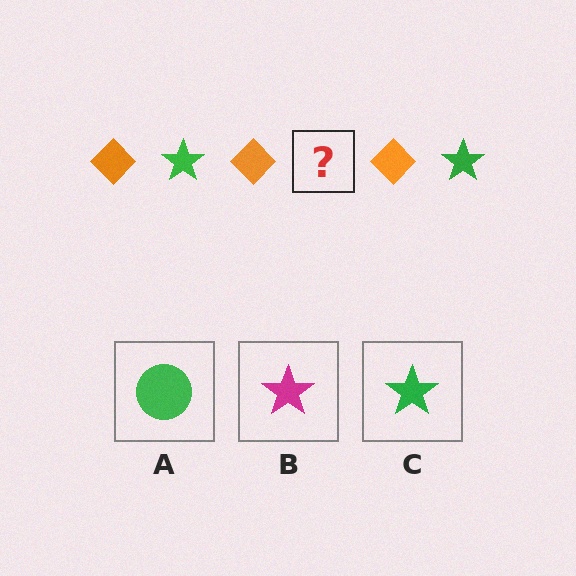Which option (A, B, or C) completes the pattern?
C.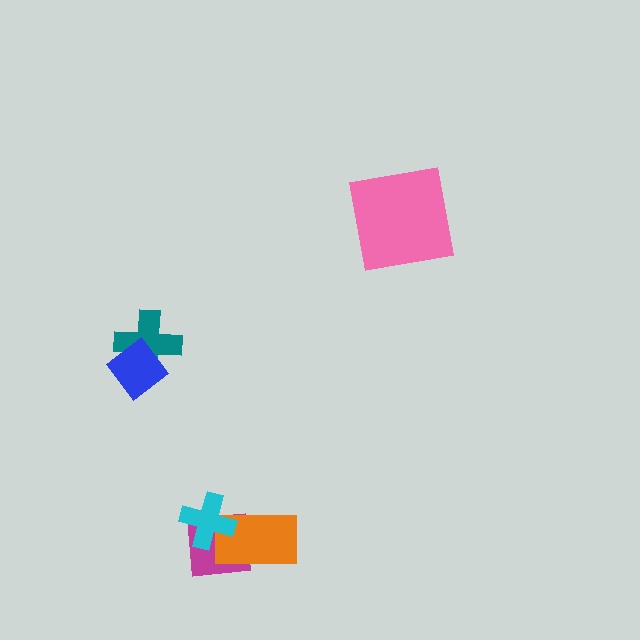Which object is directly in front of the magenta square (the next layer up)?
The orange rectangle is directly in front of the magenta square.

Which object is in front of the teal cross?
The blue diamond is in front of the teal cross.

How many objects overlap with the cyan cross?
2 objects overlap with the cyan cross.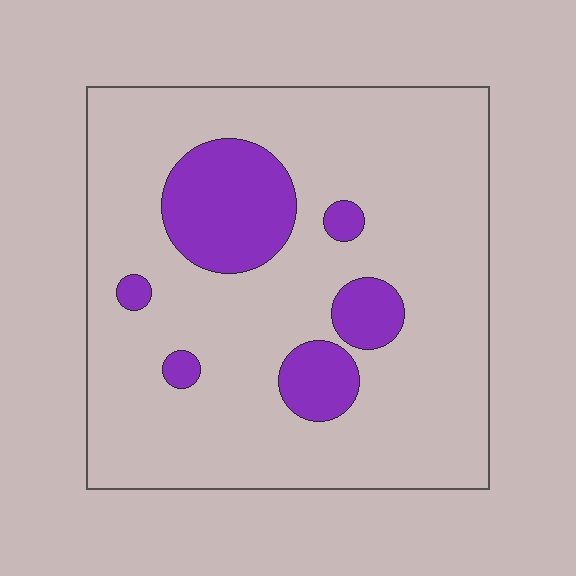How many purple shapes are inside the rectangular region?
6.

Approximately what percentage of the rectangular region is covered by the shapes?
Approximately 15%.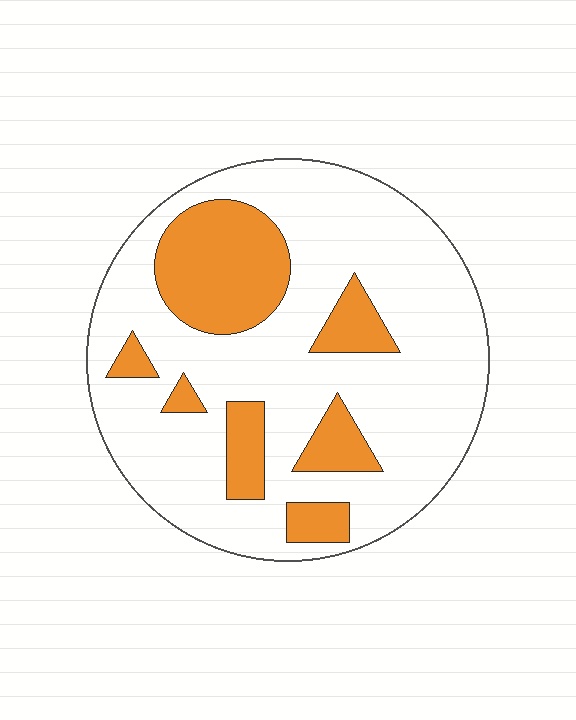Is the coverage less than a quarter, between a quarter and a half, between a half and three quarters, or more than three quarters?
Less than a quarter.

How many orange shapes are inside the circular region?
7.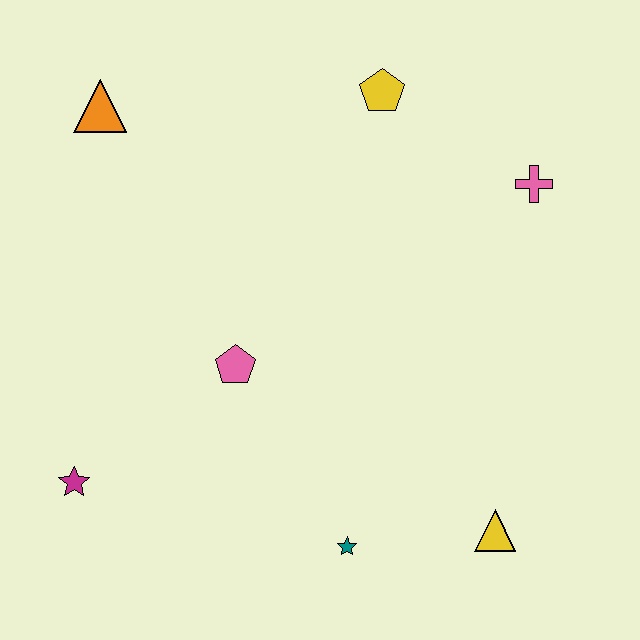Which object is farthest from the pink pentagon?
The pink cross is farthest from the pink pentagon.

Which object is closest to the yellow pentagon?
The pink cross is closest to the yellow pentagon.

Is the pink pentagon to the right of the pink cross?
No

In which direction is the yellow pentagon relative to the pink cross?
The yellow pentagon is to the left of the pink cross.